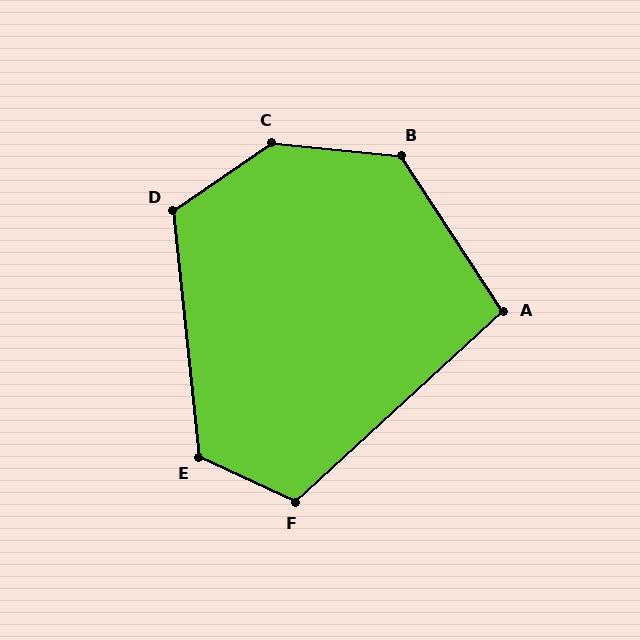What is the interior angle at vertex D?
Approximately 118 degrees (obtuse).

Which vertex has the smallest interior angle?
A, at approximately 99 degrees.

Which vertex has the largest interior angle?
C, at approximately 140 degrees.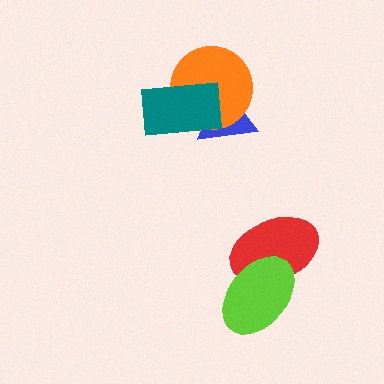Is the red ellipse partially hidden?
Yes, it is partially covered by another shape.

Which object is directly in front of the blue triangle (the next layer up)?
The orange circle is directly in front of the blue triangle.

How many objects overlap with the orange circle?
2 objects overlap with the orange circle.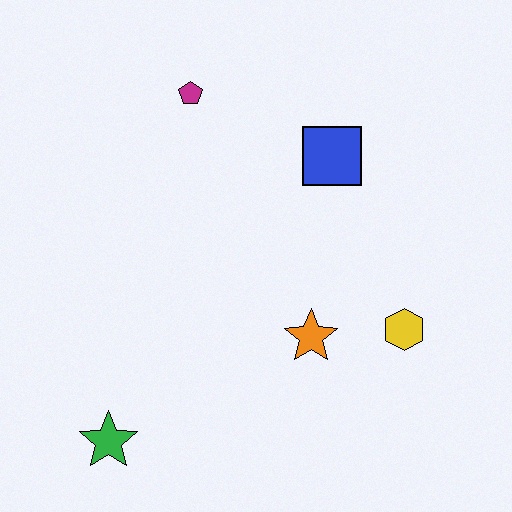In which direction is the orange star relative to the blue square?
The orange star is below the blue square.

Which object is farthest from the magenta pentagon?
The green star is farthest from the magenta pentagon.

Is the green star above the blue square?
No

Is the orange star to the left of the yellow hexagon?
Yes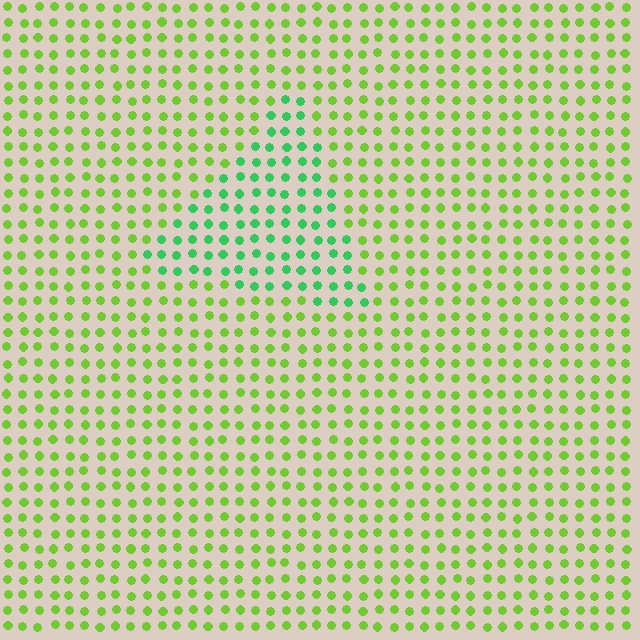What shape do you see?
I see a triangle.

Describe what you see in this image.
The image is filled with small lime elements in a uniform arrangement. A triangle-shaped region is visible where the elements are tinted to a slightly different hue, forming a subtle color boundary.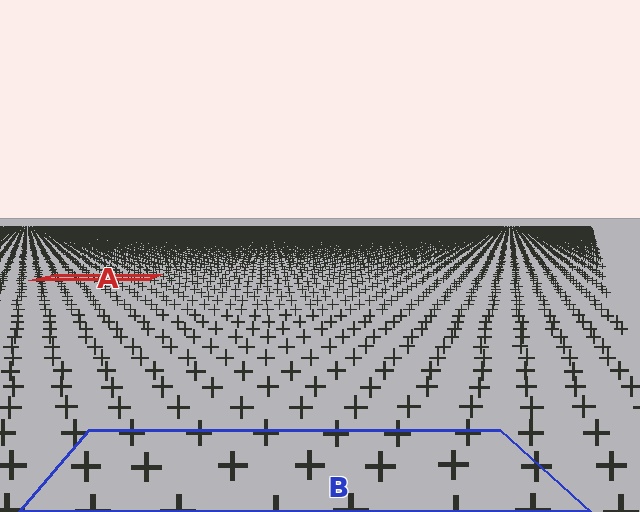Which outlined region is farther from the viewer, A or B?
Region A is farther from the viewer — the texture elements inside it appear smaller and more densely packed.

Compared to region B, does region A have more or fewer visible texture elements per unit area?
Region A has more texture elements per unit area — they are packed more densely because it is farther away.